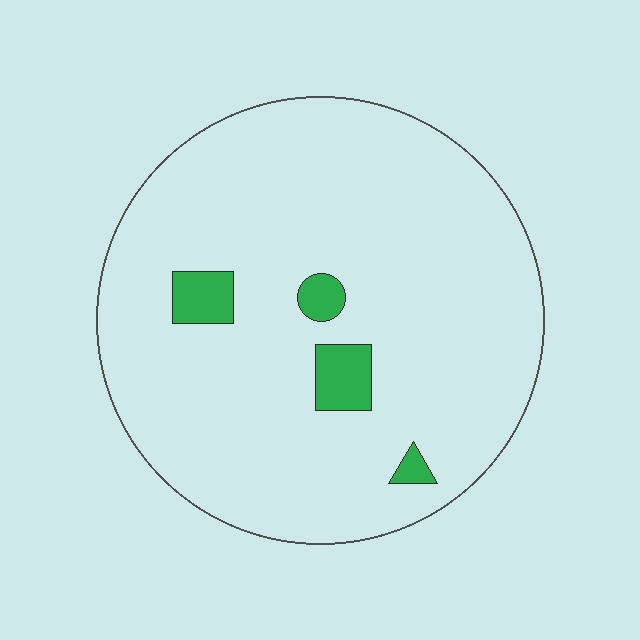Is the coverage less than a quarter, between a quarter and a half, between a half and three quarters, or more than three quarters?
Less than a quarter.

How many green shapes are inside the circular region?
4.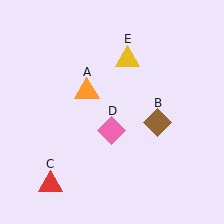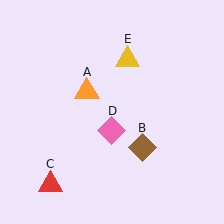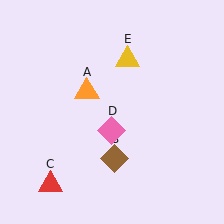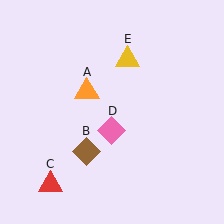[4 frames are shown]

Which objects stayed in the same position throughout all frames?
Orange triangle (object A) and red triangle (object C) and pink diamond (object D) and yellow triangle (object E) remained stationary.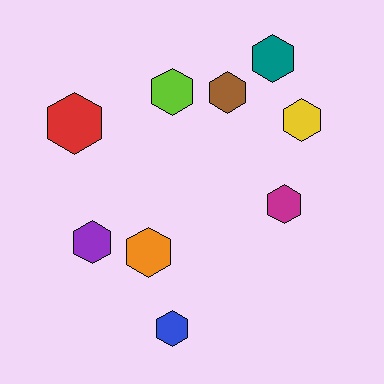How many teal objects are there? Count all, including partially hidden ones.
There is 1 teal object.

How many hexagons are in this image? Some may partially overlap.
There are 9 hexagons.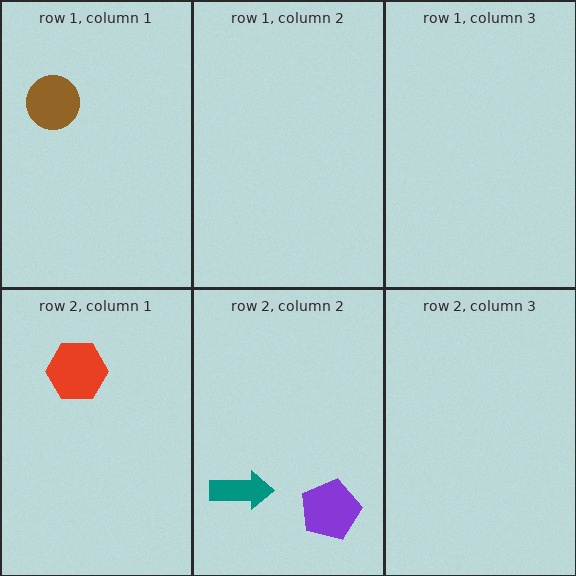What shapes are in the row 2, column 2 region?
The teal arrow, the purple pentagon.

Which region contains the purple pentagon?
The row 2, column 2 region.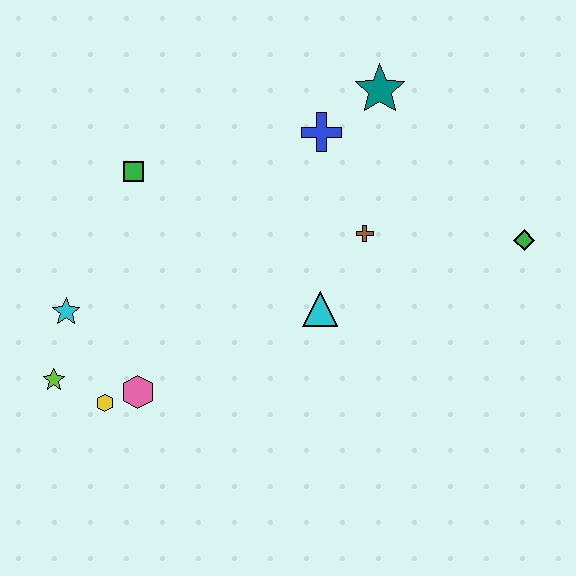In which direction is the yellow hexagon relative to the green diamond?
The yellow hexagon is to the left of the green diamond.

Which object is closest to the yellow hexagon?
The pink hexagon is closest to the yellow hexagon.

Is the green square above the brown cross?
Yes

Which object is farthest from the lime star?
The green diamond is farthest from the lime star.